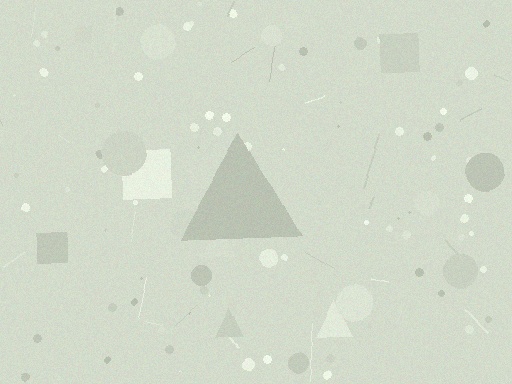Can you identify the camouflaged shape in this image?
The camouflaged shape is a triangle.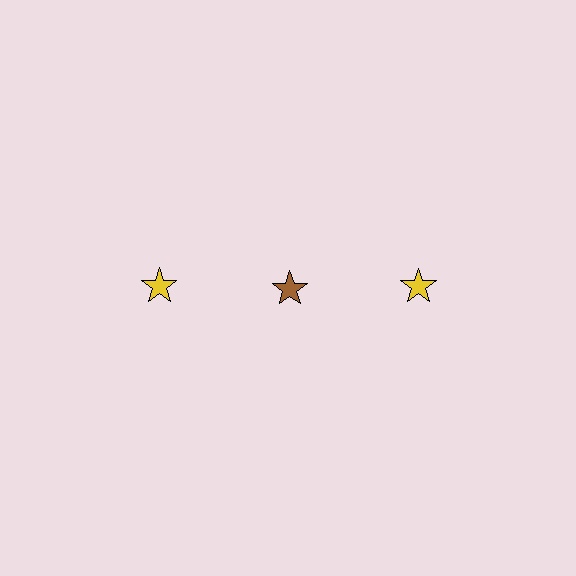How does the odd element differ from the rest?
It has a different color: brown instead of yellow.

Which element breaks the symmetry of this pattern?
The brown star in the top row, second from left column breaks the symmetry. All other shapes are yellow stars.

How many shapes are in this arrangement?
There are 3 shapes arranged in a grid pattern.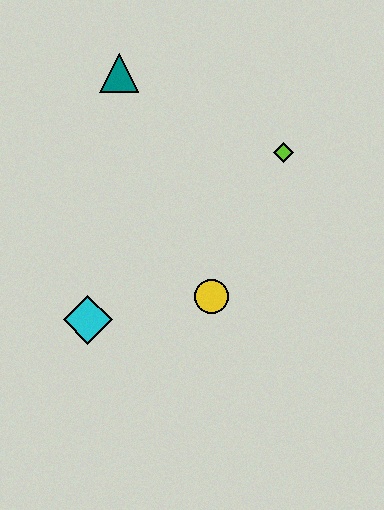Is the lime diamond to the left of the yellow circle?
No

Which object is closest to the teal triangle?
The lime diamond is closest to the teal triangle.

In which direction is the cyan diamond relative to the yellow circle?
The cyan diamond is to the left of the yellow circle.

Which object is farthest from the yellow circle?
The teal triangle is farthest from the yellow circle.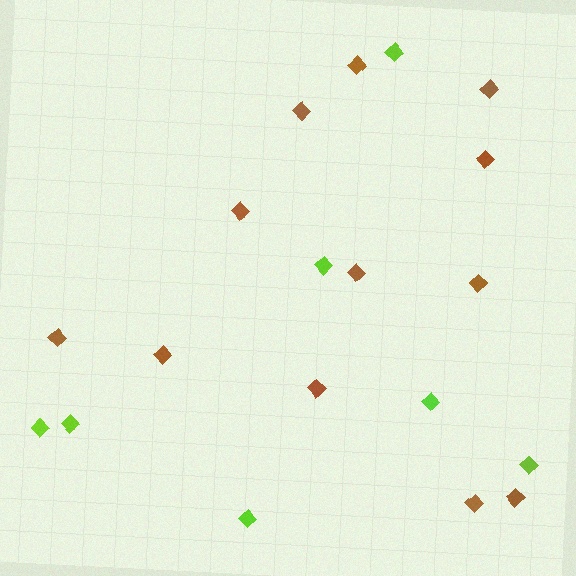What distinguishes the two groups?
There are 2 groups: one group of brown diamonds (12) and one group of lime diamonds (7).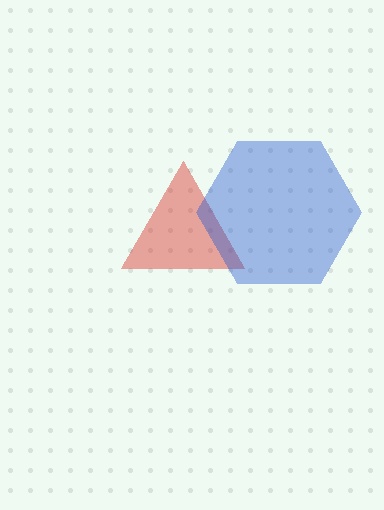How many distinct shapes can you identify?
There are 2 distinct shapes: a red triangle, a blue hexagon.